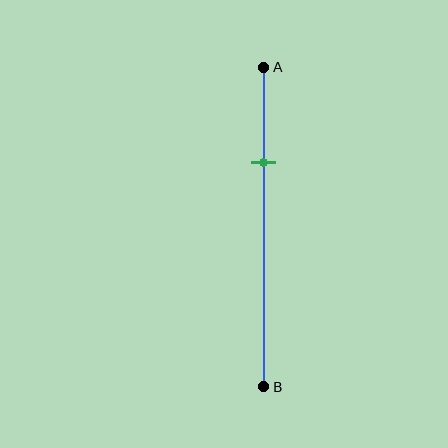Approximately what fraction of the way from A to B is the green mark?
The green mark is approximately 30% of the way from A to B.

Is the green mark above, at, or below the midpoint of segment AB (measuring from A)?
The green mark is above the midpoint of segment AB.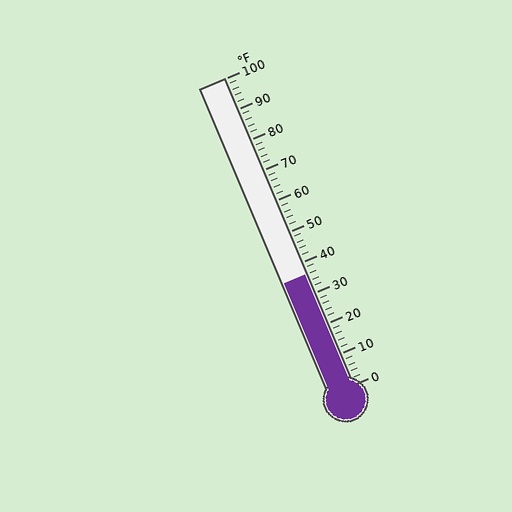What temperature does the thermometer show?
The thermometer shows approximately 36°F.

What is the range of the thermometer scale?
The thermometer scale ranges from 0°F to 100°F.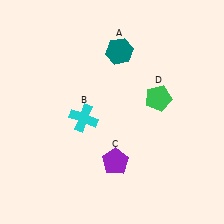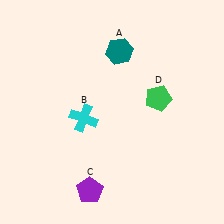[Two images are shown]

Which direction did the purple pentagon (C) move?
The purple pentagon (C) moved down.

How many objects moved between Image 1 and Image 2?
1 object moved between the two images.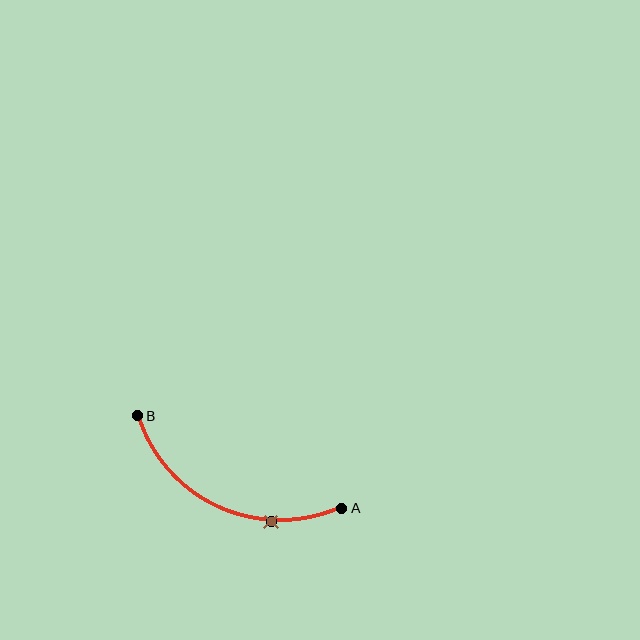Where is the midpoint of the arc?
The arc midpoint is the point on the curve farthest from the straight line joining A and B. It sits below that line.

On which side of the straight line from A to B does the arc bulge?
The arc bulges below the straight line connecting A and B.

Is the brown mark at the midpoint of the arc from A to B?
No. The brown mark lies on the arc but is closer to endpoint A. The arc midpoint would be at the point on the curve equidistant along the arc from both A and B.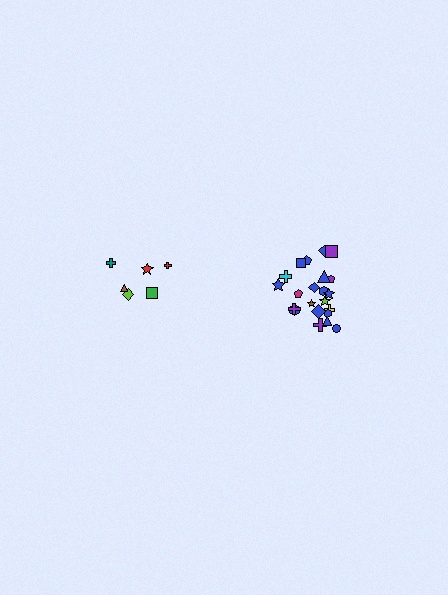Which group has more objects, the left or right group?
The right group.